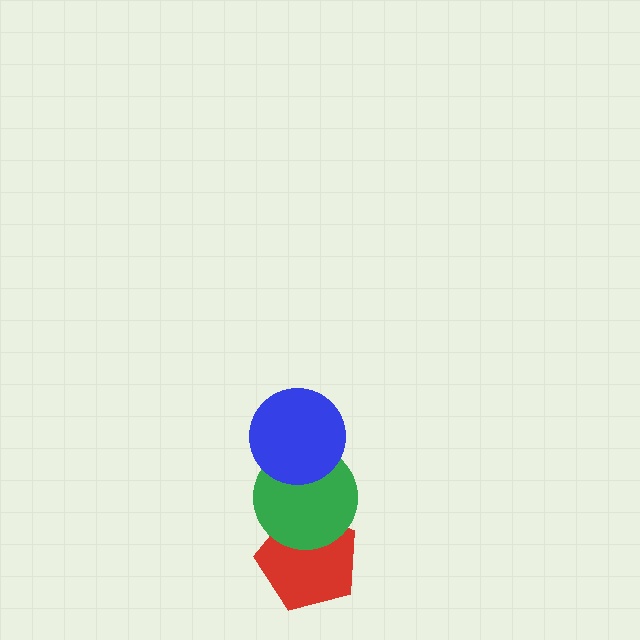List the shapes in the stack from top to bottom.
From top to bottom: the blue circle, the green circle, the red pentagon.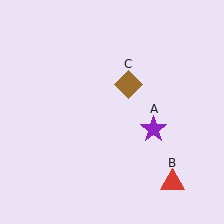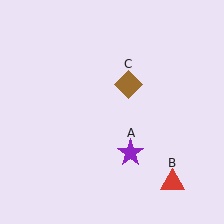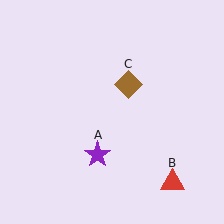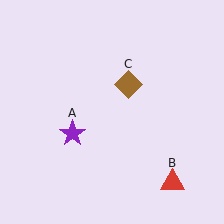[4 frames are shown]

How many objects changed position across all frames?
1 object changed position: purple star (object A).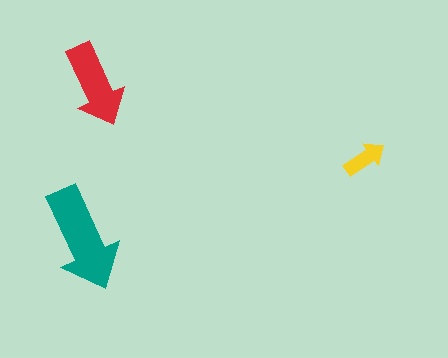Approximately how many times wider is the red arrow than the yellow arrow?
About 2 times wider.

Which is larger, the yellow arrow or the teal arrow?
The teal one.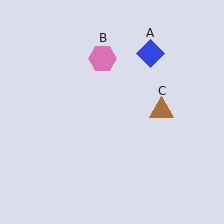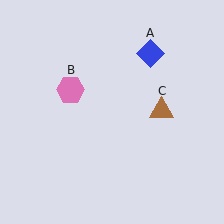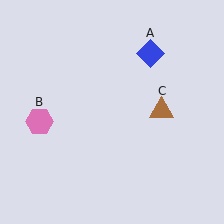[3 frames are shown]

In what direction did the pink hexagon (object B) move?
The pink hexagon (object B) moved down and to the left.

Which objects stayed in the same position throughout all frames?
Blue diamond (object A) and brown triangle (object C) remained stationary.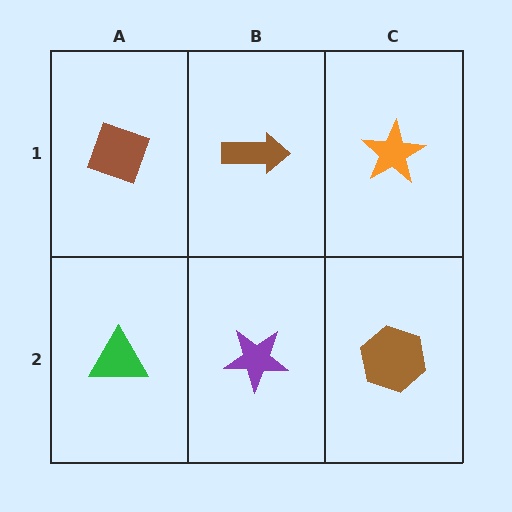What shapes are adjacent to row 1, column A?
A green triangle (row 2, column A), a brown arrow (row 1, column B).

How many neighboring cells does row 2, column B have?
3.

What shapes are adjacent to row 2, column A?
A brown diamond (row 1, column A), a purple star (row 2, column B).